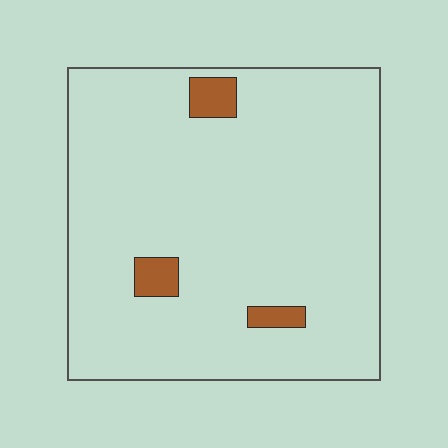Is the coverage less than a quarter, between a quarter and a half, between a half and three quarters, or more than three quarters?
Less than a quarter.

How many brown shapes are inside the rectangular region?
3.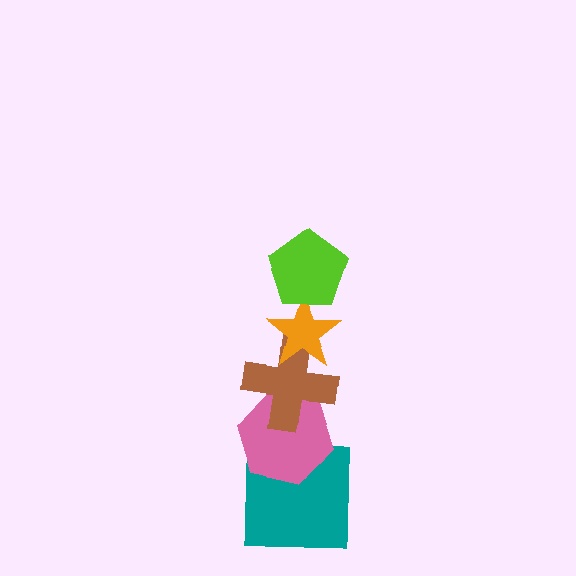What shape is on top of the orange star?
The lime pentagon is on top of the orange star.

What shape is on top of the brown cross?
The orange star is on top of the brown cross.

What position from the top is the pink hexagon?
The pink hexagon is 4th from the top.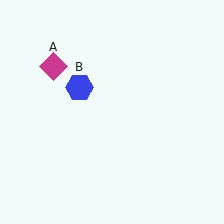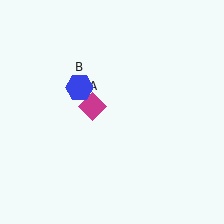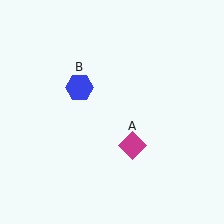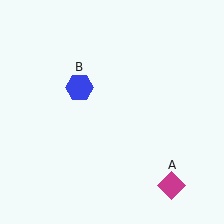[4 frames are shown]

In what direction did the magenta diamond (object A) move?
The magenta diamond (object A) moved down and to the right.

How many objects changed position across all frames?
1 object changed position: magenta diamond (object A).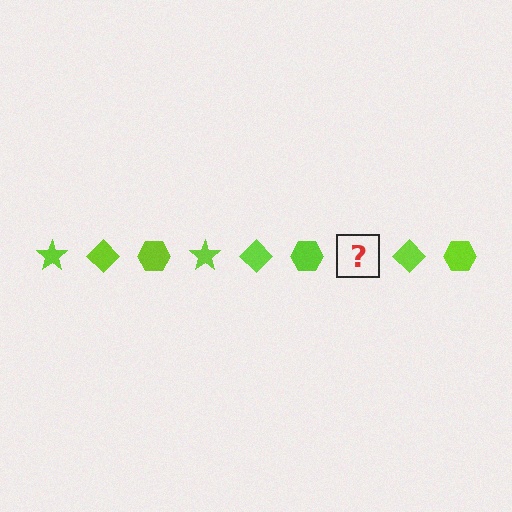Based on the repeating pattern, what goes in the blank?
The blank should be a lime star.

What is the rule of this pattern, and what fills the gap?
The rule is that the pattern cycles through star, diamond, hexagon shapes in lime. The gap should be filled with a lime star.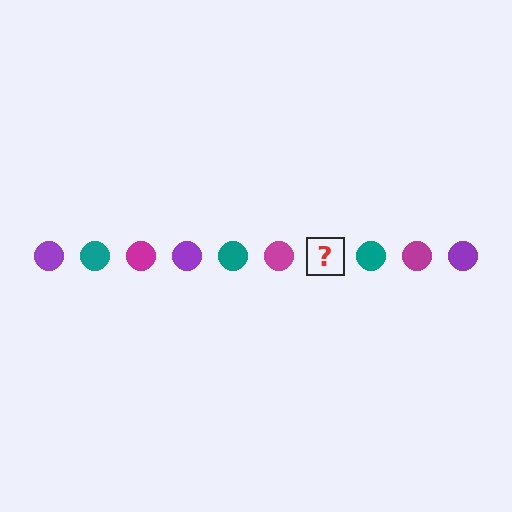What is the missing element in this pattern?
The missing element is a purple circle.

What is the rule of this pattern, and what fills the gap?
The rule is that the pattern cycles through purple, teal, magenta circles. The gap should be filled with a purple circle.